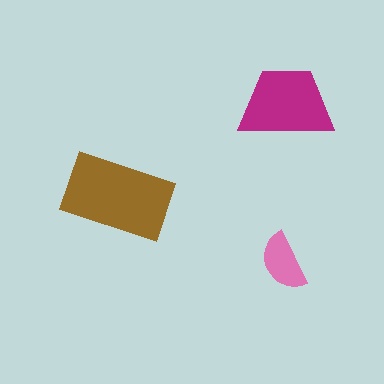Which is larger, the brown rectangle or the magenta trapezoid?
The brown rectangle.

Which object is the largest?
The brown rectangle.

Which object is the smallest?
The pink semicircle.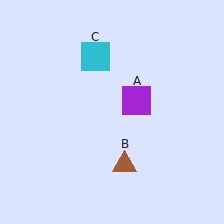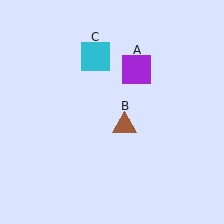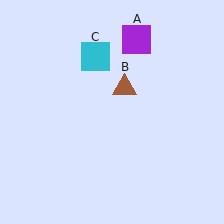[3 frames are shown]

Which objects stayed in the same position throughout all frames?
Cyan square (object C) remained stationary.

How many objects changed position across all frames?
2 objects changed position: purple square (object A), brown triangle (object B).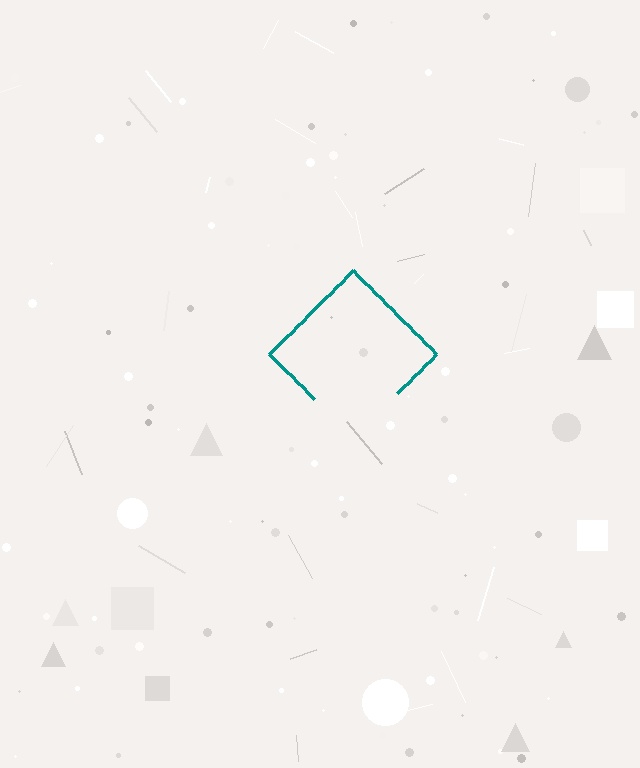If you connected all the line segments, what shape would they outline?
They would outline a diamond.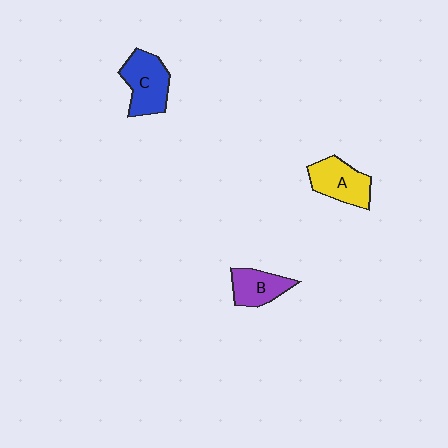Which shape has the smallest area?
Shape B (purple).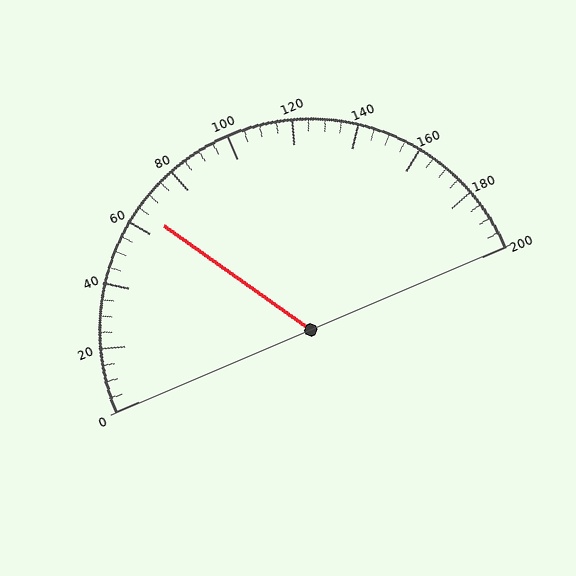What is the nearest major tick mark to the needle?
The nearest major tick mark is 60.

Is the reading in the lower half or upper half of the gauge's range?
The reading is in the lower half of the range (0 to 200).